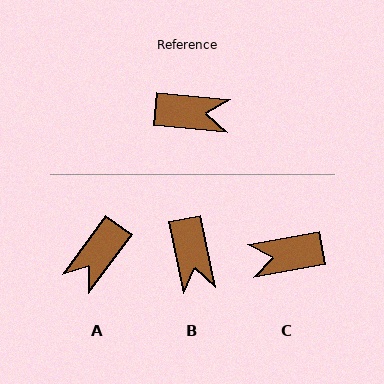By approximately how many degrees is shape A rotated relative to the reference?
Approximately 121 degrees clockwise.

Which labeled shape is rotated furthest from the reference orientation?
C, about 165 degrees away.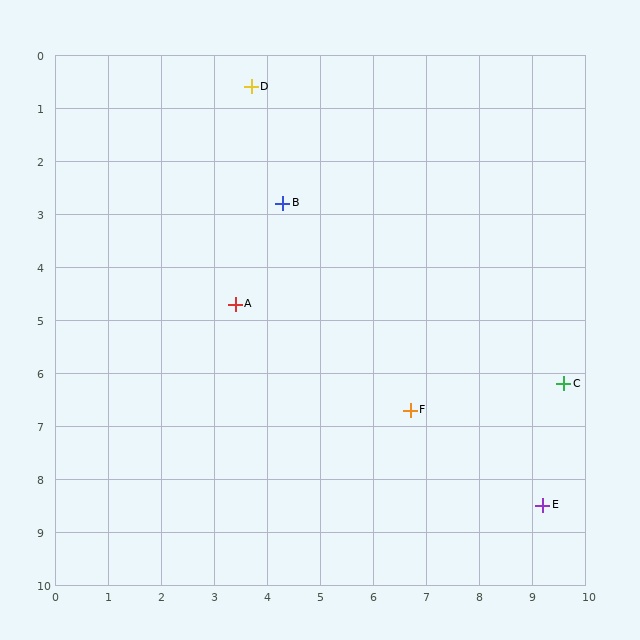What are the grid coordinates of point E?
Point E is at approximately (9.2, 8.5).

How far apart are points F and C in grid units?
Points F and C are about 2.9 grid units apart.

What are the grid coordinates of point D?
Point D is at approximately (3.7, 0.6).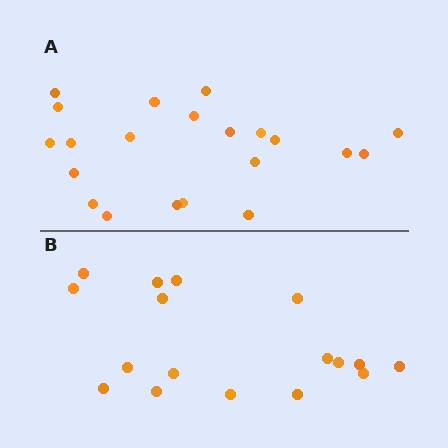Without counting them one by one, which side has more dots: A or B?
Region A (the top region) has more dots.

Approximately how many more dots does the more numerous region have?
Region A has about 4 more dots than region B.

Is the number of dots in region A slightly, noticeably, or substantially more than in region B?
Region A has only slightly more — the two regions are fairly close. The ratio is roughly 1.2 to 1.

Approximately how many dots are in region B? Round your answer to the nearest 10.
About 20 dots. (The exact count is 17, which rounds to 20.)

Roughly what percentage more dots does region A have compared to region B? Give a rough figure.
About 25% more.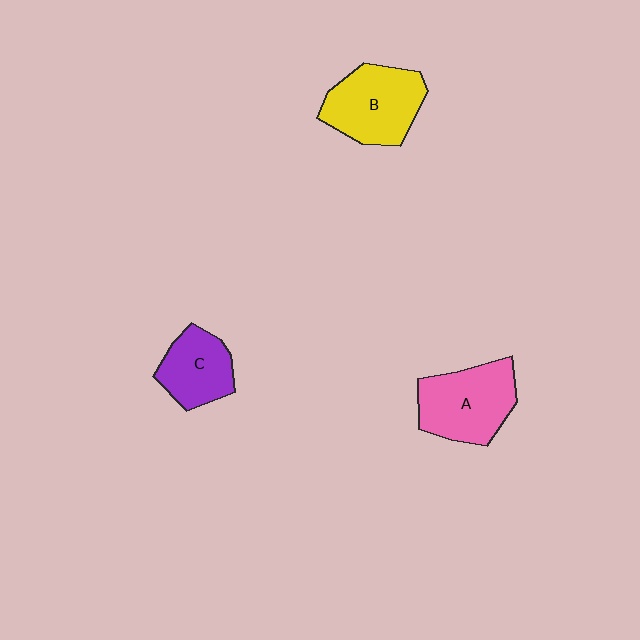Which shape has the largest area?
Shape A (pink).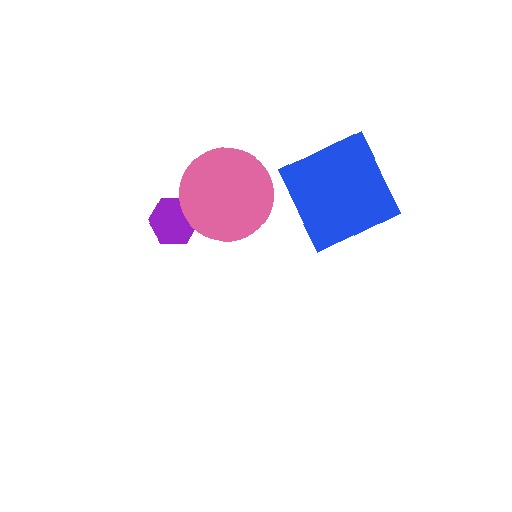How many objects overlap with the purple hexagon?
1 object overlaps with the purple hexagon.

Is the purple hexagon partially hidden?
Yes, it is partially covered by another shape.